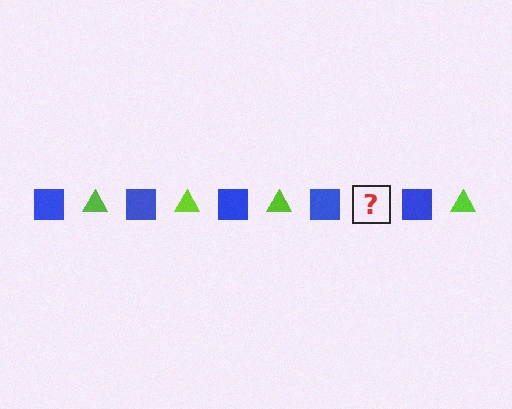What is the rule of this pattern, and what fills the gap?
The rule is that the pattern alternates between blue square and lime triangle. The gap should be filled with a lime triangle.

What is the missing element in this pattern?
The missing element is a lime triangle.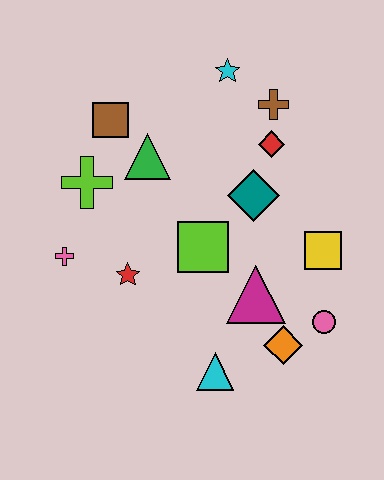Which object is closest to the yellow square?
The pink circle is closest to the yellow square.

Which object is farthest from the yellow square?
The pink cross is farthest from the yellow square.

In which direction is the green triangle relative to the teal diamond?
The green triangle is to the left of the teal diamond.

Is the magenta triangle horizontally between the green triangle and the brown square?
No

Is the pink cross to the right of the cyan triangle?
No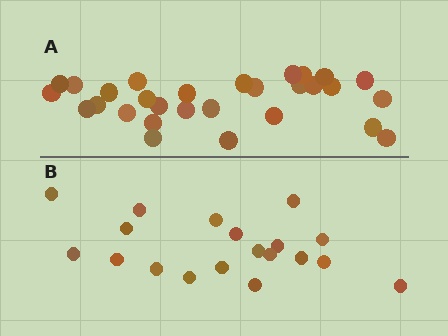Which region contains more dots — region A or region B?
Region A (the top region) has more dots.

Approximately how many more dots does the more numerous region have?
Region A has roughly 10 or so more dots than region B.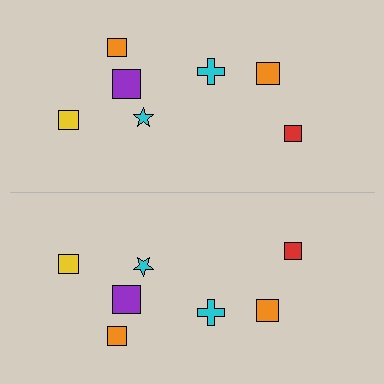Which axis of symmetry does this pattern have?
The pattern has a horizontal axis of symmetry running through the center of the image.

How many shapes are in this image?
There are 14 shapes in this image.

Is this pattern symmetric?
Yes, this pattern has bilateral (reflection) symmetry.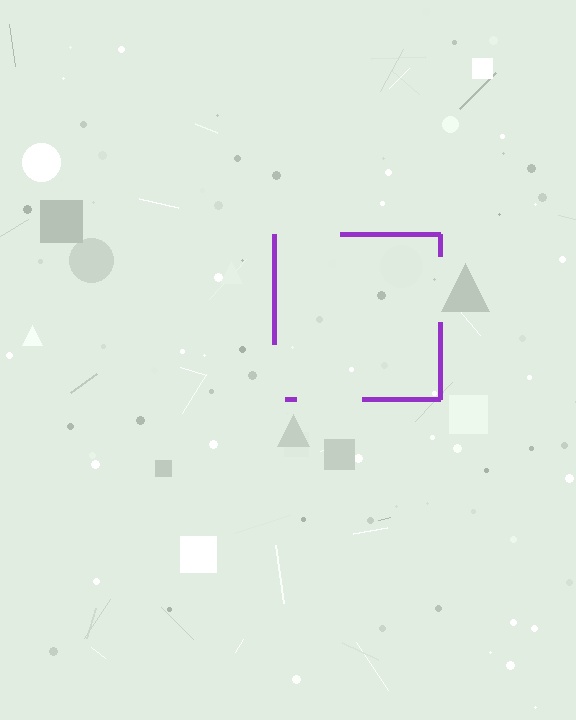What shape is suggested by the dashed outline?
The dashed outline suggests a square.